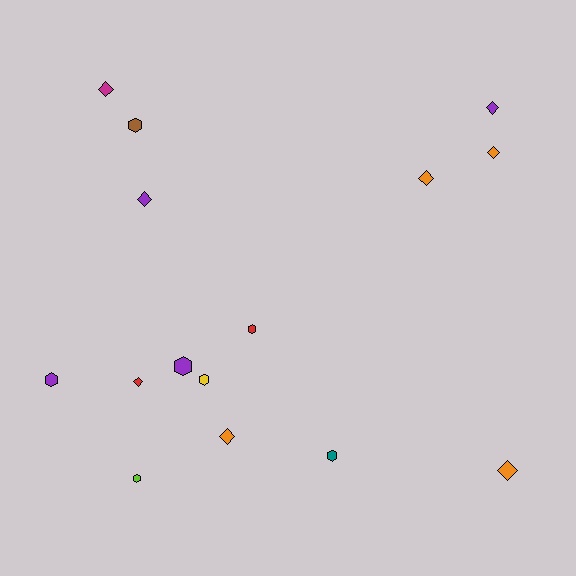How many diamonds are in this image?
There are 8 diamonds.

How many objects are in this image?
There are 15 objects.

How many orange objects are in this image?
There are 4 orange objects.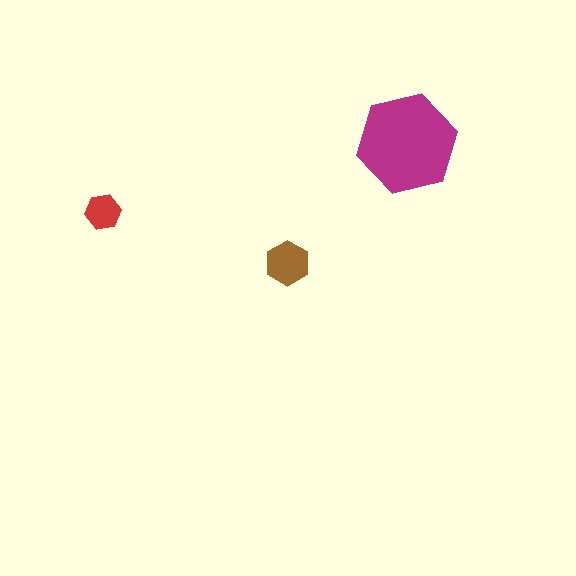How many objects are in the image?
There are 3 objects in the image.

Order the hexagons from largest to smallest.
the magenta one, the brown one, the red one.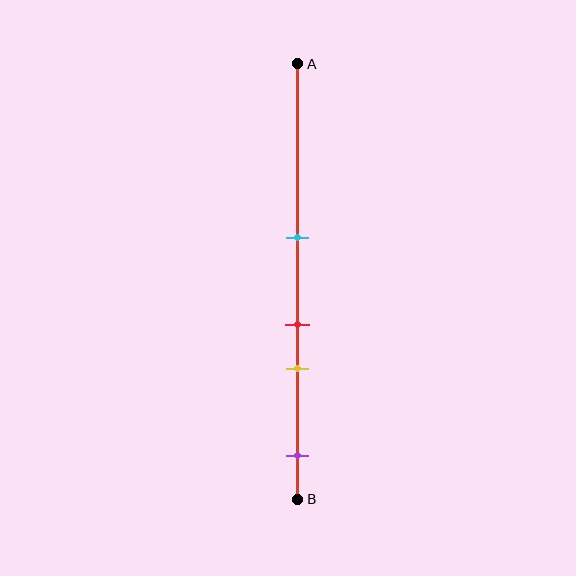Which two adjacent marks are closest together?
The red and yellow marks are the closest adjacent pair.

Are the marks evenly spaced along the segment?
No, the marks are not evenly spaced.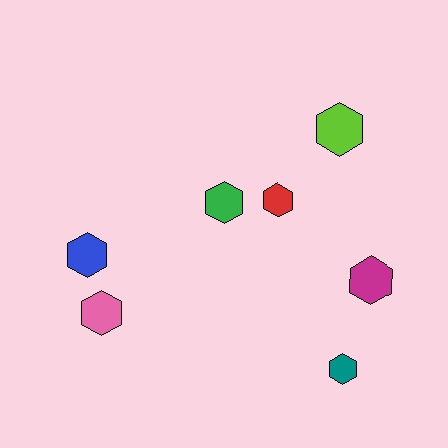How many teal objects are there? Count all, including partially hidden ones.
There is 1 teal object.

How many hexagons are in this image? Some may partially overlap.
There are 7 hexagons.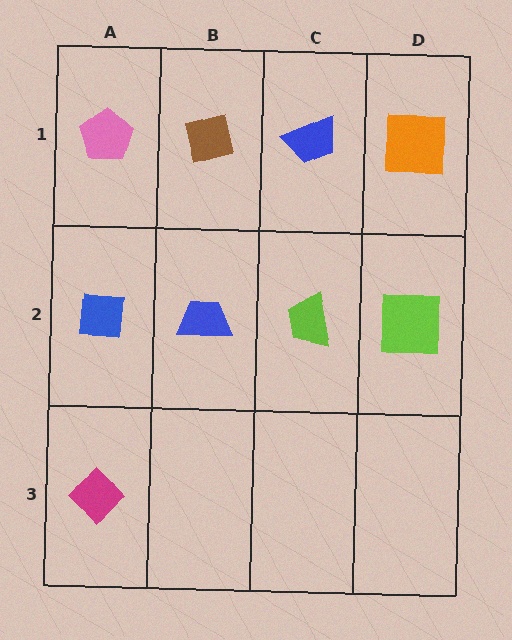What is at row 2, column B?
A blue trapezoid.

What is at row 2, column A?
A blue square.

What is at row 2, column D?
A lime square.